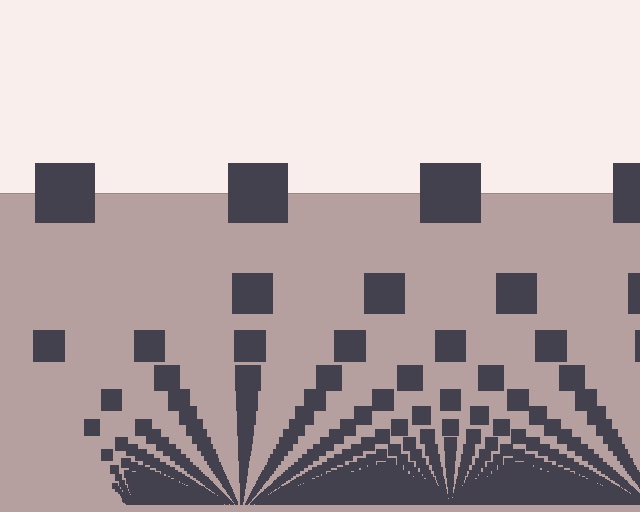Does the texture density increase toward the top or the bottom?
Density increases toward the bottom.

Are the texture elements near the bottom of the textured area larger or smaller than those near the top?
Smaller. The gradient is inverted — elements near the bottom are smaller and denser.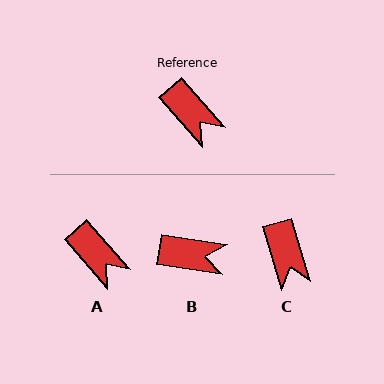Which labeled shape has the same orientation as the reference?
A.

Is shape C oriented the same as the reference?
No, it is off by about 24 degrees.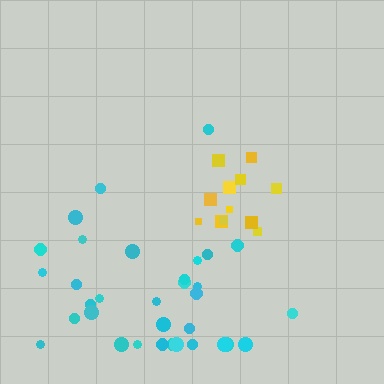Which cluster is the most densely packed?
Yellow.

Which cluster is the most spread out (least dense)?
Cyan.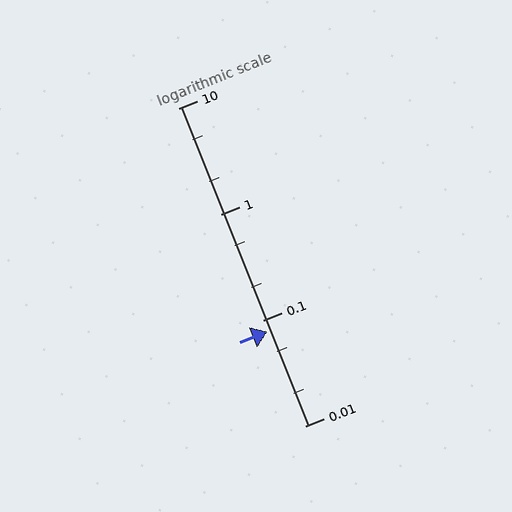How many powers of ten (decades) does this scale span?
The scale spans 3 decades, from 0.01 to 10.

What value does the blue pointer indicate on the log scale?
The pointer indicates approximately 0.078.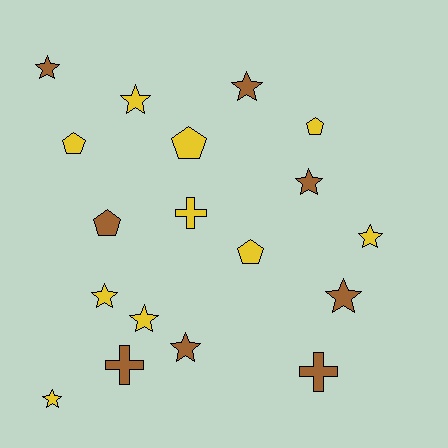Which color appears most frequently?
Yellow, with 10 objects.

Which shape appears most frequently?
Star, with 10 objects.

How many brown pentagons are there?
There is 1 brown pentagon.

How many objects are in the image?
There are 18 objects.